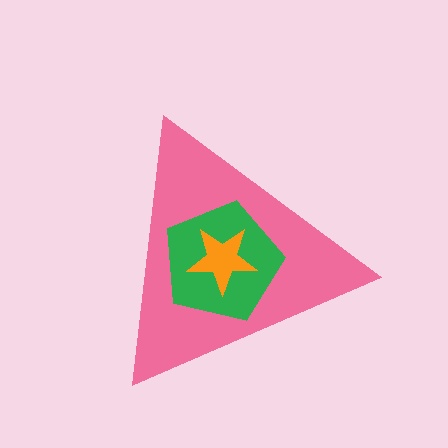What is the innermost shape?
The orange star.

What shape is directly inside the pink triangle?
The green pentagon.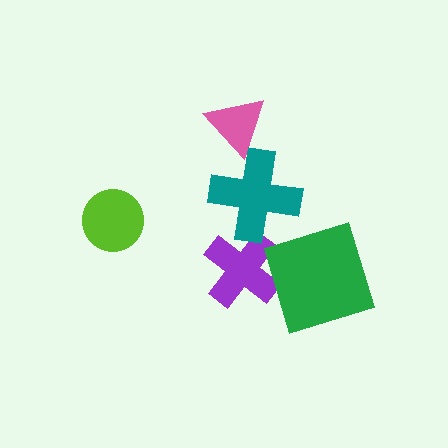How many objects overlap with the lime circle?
0 objects overlap with the lime circle.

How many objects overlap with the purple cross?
1 object overlaps with the purple cross.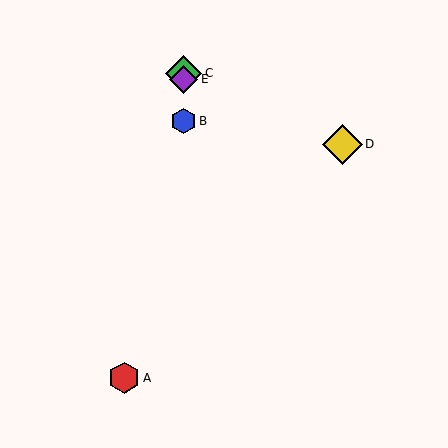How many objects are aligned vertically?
3 objects (B, C, E) are aligned vertically.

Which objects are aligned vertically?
Objects B, C, E are aligned vertically.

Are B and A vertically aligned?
No, B is at x≈184 and A is at x≈124.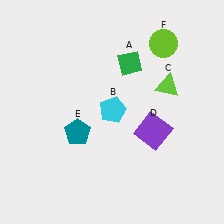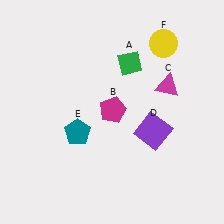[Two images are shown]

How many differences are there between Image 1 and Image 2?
There are 3 differences between the two images.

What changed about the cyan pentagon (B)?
In Image 1, B is cyan. In Image 2, it changed to magenta.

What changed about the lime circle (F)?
In Image 1, F is lime. In Image 2, it changed to yellow.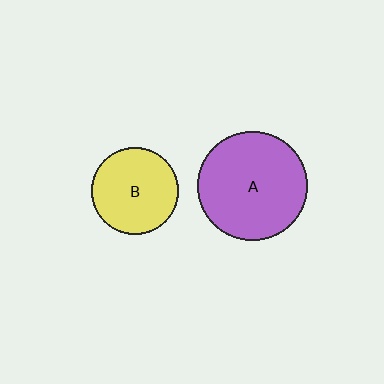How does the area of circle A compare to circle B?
Approximately 1.6 times.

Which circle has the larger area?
Circle A (purple).